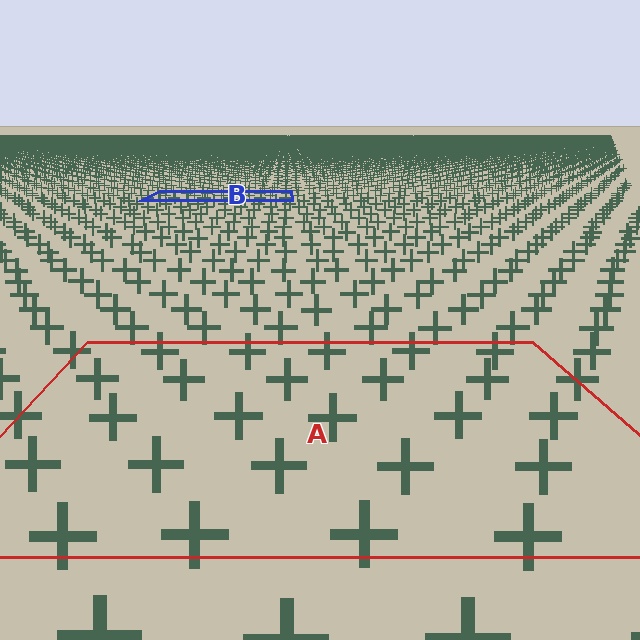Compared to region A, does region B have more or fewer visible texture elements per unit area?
Region B has more texture elements per unit area — they are packed more densely because it is farther away.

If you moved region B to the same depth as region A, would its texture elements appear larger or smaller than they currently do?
They would appear larger. At a closer depth, the same texture elements are projected at a bigger on-screen size.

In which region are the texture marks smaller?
The texture marks are smaller in region B, because it is farther away.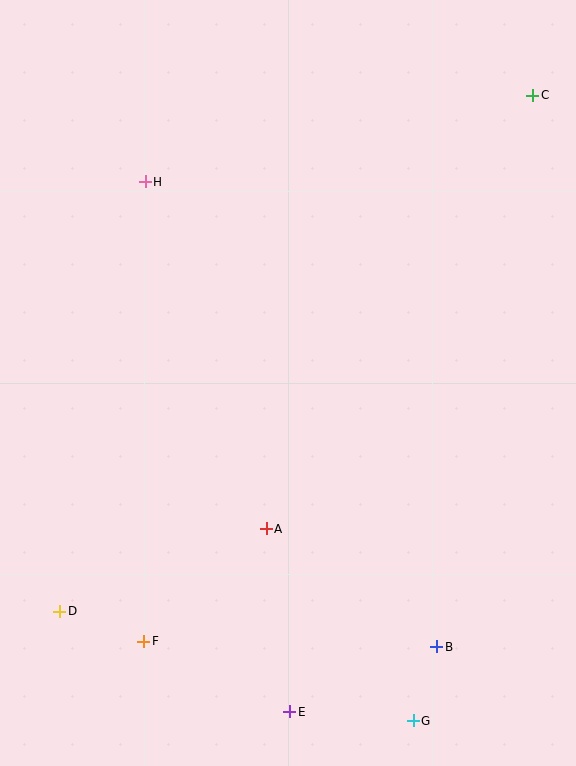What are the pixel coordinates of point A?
Point A is at (266, 529).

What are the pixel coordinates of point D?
Point D is at (60, 611).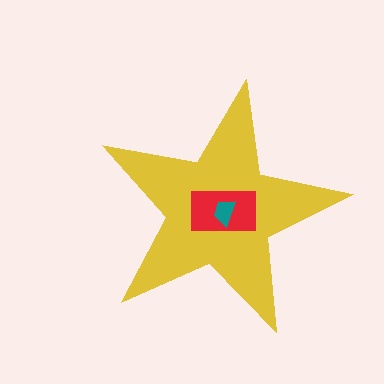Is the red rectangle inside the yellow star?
Yes.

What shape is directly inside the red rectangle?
The teal trapezoid.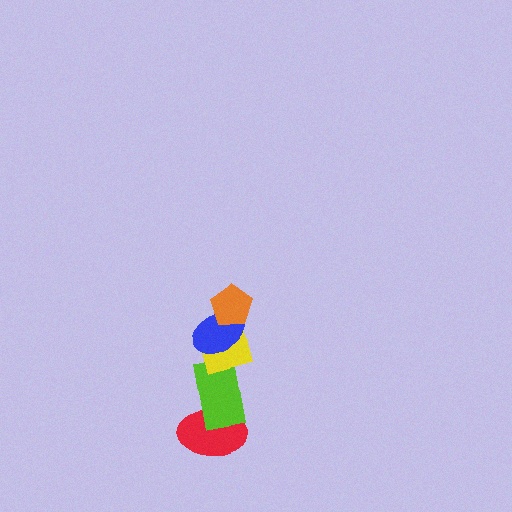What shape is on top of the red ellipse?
The lime rectangle is on top of the red ellipse.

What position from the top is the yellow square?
The yellow square is 3rd from the top.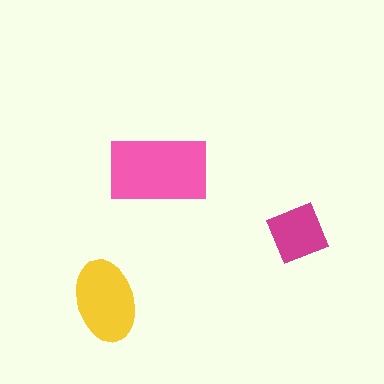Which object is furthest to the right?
The magenta diamond is rightmost.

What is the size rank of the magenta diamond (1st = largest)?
3rd.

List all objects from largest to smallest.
The pink rectangle, the yellow ellipse, the magenta diamond.